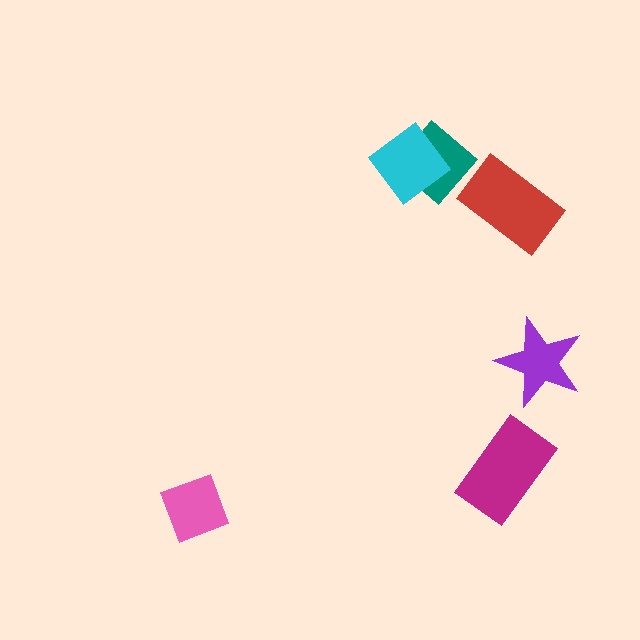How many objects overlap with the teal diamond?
1 object overlaps with the teal diamond.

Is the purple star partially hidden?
No, no other shape covers it.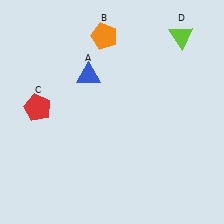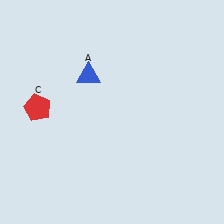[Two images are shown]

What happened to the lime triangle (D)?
The lime triangle (D) was removed in Image 2. It was in the top-right area of Image 1.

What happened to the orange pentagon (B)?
The orange pentagon (B) was removed in Image 2. It was in the top-left area of Image 1.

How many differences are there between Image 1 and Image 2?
There are 2 differences between the two images.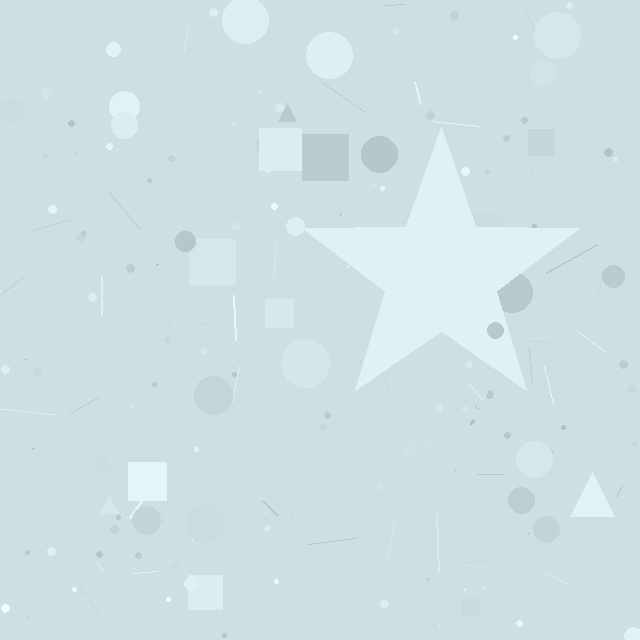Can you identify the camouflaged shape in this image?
The camouflaged shape is a star.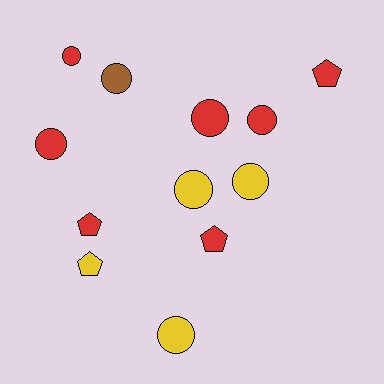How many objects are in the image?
There are 12 objects.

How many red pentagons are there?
There are 3 red pentagons.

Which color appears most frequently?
Red, with 7 objects.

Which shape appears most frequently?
Circle, with 8 objects.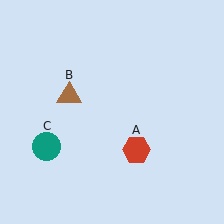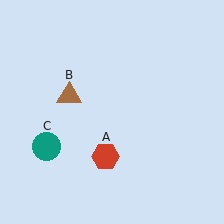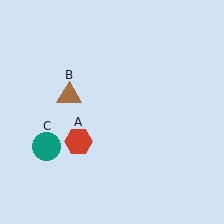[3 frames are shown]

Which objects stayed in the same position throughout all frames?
Brown triangle (object B) and teal circle (object C) remained stationary.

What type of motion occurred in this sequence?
The red hexagon (object A) rotated clockwise around the center of the scene.